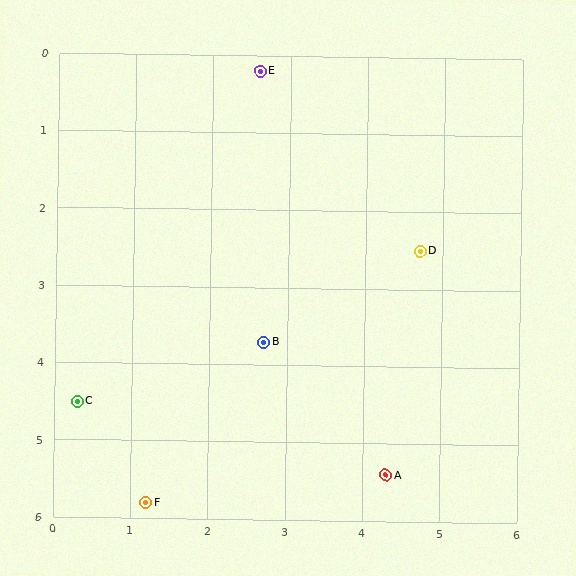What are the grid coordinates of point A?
Point A is at approximately (4.3, 5.4).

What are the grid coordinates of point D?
Point D is at approximately (4.7, 2.5).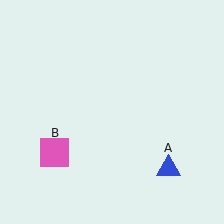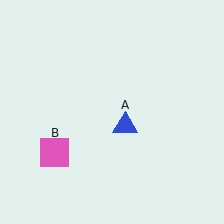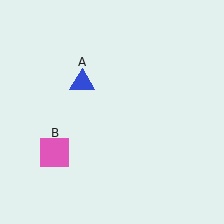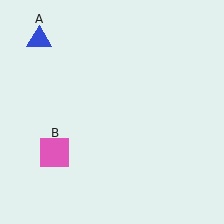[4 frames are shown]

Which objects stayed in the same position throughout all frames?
Pink square (object B) remained stationary.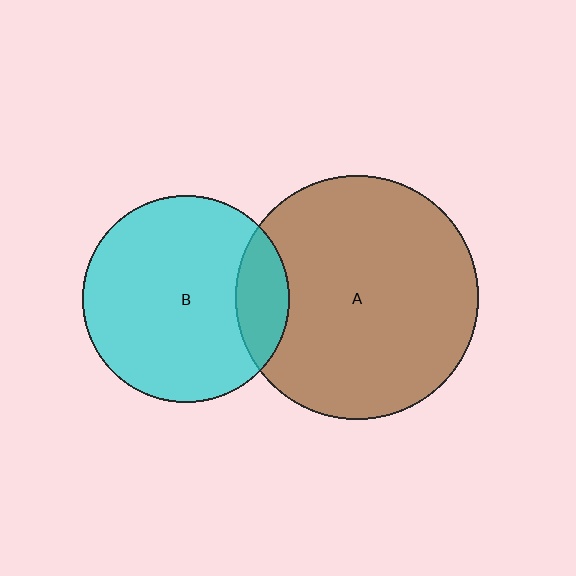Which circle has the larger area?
Circle A (brown).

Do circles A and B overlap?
Yes.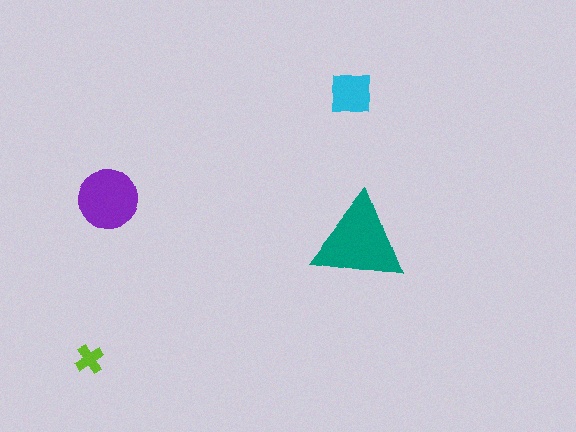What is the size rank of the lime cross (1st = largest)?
4th.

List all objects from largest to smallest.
The teal triangle, the purple circle, the cyan square, the lime cross.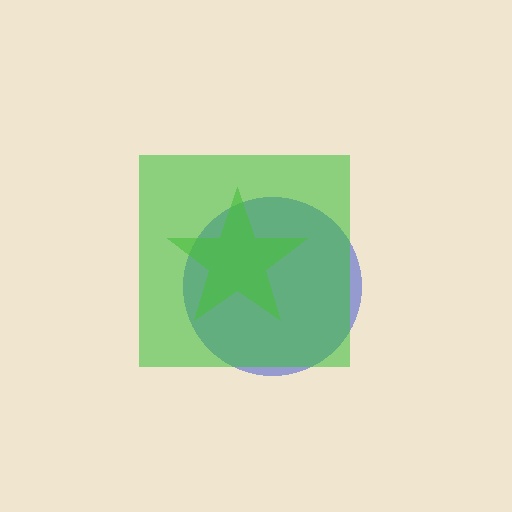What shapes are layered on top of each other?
The layered shapes are: a blue circle, a lime star, a green square.